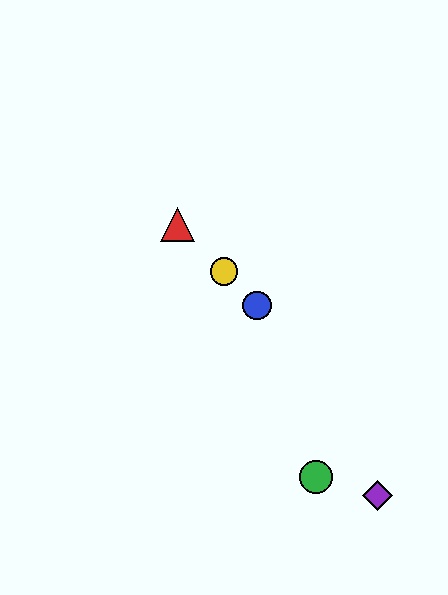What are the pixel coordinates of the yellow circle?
The yellow circle is at (224, 272).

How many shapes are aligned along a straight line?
3 shapes (the red triangle, the blue circle, the yellow circle) are aligned along a straight line.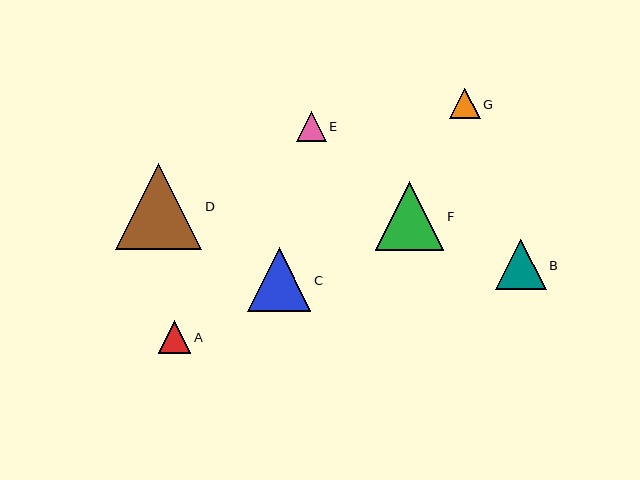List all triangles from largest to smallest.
From largest to smallest: D, F, C, B, A, G, E.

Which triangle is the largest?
Triangle D is the largest with a size of approximately 86 pixels.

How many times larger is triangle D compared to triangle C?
Triangle D is approximately 1.4 times the size of triangle C.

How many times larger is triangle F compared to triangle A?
Triangle F is approximately 2.1 times the size of triangle A.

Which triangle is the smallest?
Triangle E is the smallest with a size of approximately 30 pixels.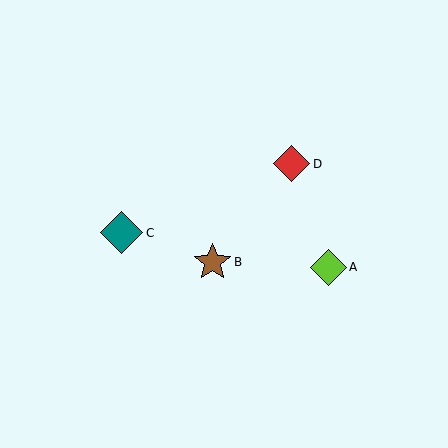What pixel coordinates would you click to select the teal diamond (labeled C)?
Click at (122, 233) to select the teal diamond C.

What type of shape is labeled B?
Shape B is a brown star.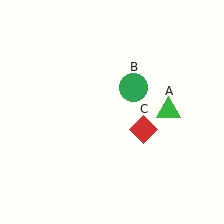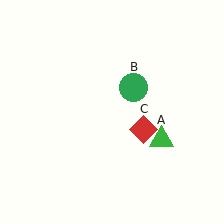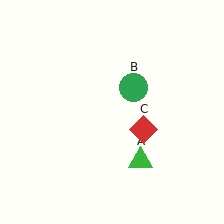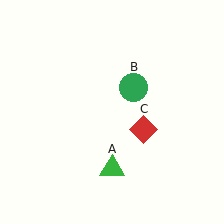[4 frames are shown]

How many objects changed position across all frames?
1 object changed position: green triangle (object A).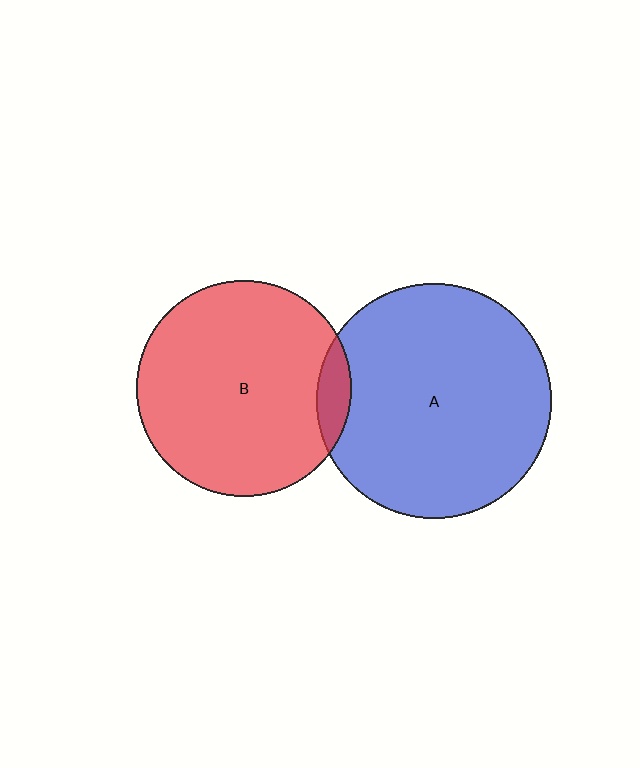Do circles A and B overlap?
Yes.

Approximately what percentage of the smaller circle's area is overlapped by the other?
Approximately 10%.